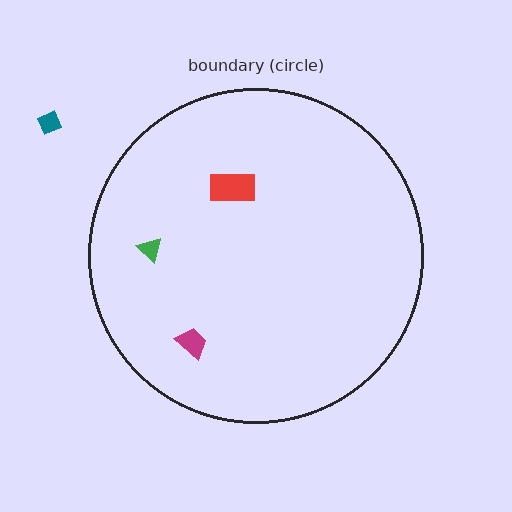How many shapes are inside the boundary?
3 inside, 1 outside.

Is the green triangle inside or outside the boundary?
Inside.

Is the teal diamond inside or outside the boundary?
Outside.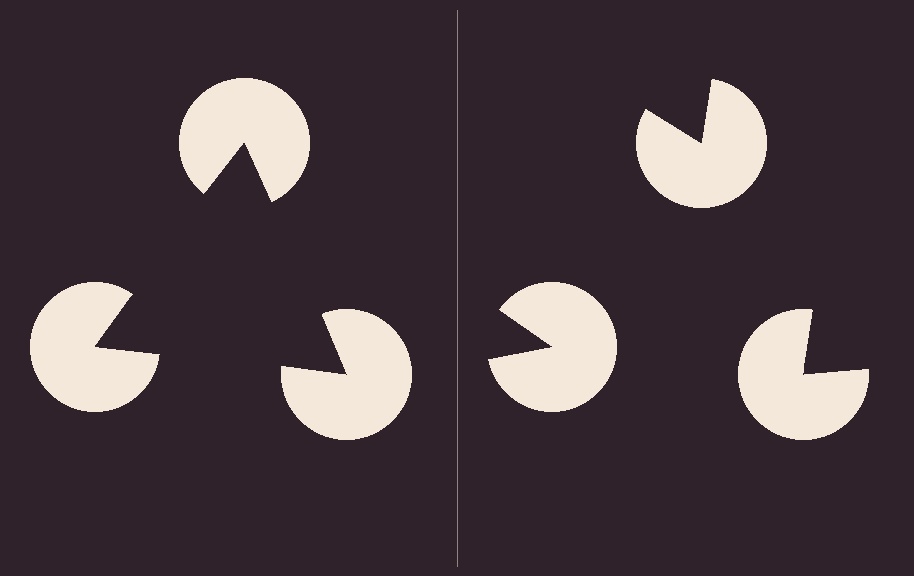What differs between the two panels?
The pac-man discs are positioned identically on both sides; only the wedge orientations differ. On the left they align to a triangle; on the right they are misaligned.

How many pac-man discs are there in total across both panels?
6 — 3 on each side.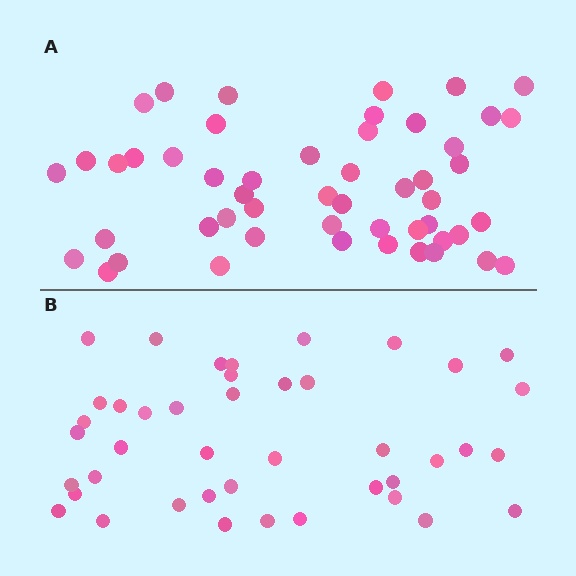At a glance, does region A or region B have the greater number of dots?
Region A (the top region) has more dots.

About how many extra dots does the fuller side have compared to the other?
Region A has roughly 8 or so more dots than region B.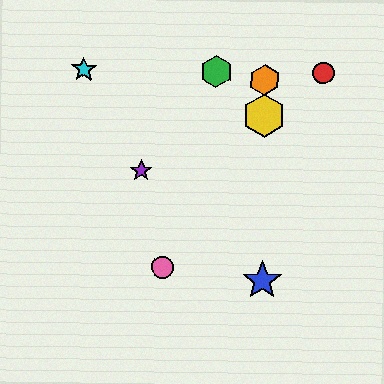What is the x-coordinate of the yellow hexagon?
The yellow hexagon is at x≈264.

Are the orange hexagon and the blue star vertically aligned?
Yes, both are at x≈265.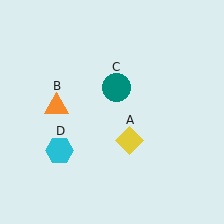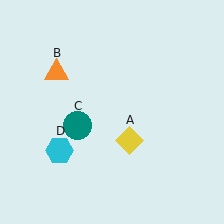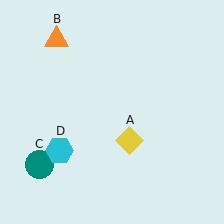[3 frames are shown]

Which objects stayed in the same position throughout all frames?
Yellow diamond (object A) and cyan hexagon (object D) remained stationary.